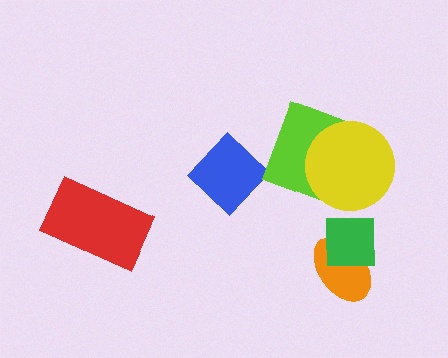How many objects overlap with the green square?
1 object overlaps with the green square.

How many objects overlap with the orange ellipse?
1 object overlaps with the orange ellipse.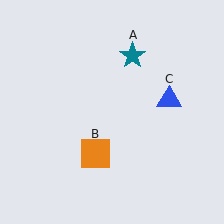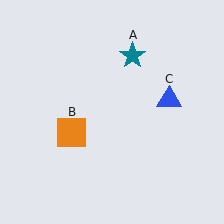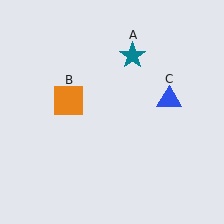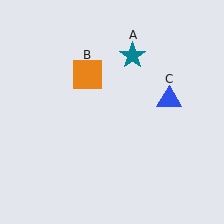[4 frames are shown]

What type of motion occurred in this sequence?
The orange square (object B) rotated clockwise around the center of the scene.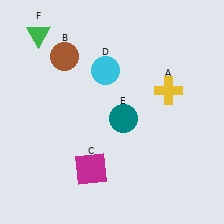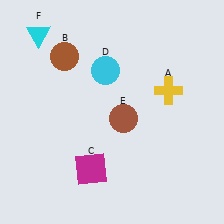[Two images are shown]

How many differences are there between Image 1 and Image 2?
There are 2 differences between the two images.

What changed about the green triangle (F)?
In Image 1, F is green. In Image 2, it changed to cyan.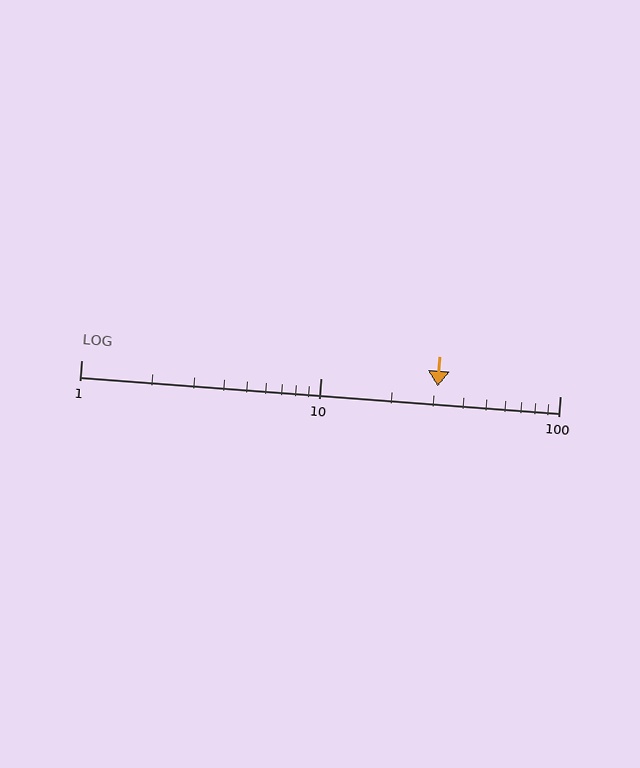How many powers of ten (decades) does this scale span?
The scale spans 2 decades, from 1 to 100.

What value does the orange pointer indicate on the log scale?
The pointer indicates approximately 31.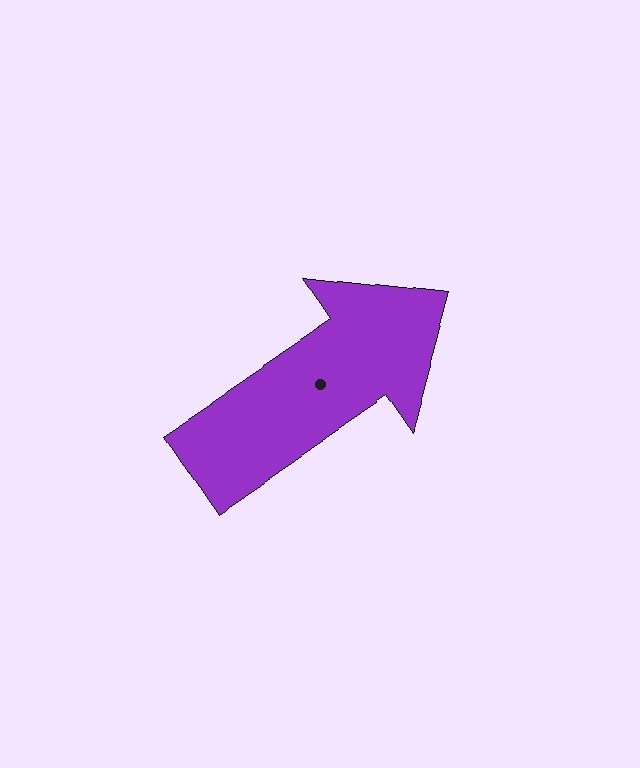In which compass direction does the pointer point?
Northeast.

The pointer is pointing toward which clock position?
Roughly 2 o'clock.